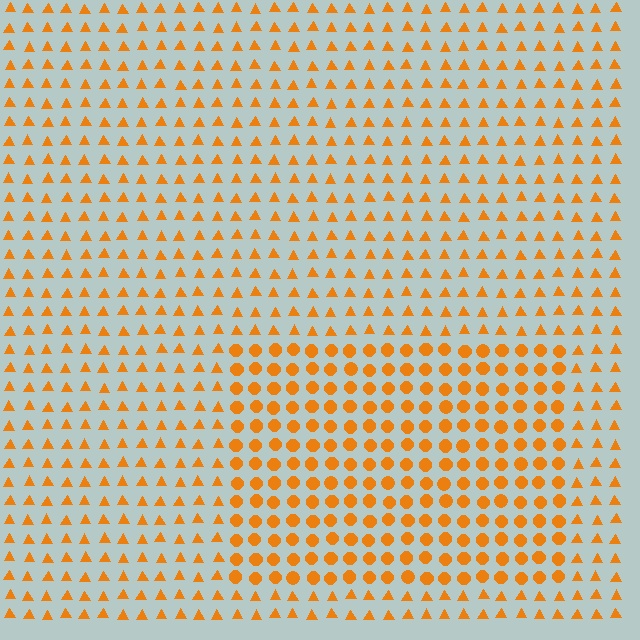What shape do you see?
I see a rectangle.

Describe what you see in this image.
The image is filled with small orange elements arranged in a uniform grid. A rectangle-shaped region contains circles, while the surrounding area contains triangles. The boundary is defined purely by the change in element shape.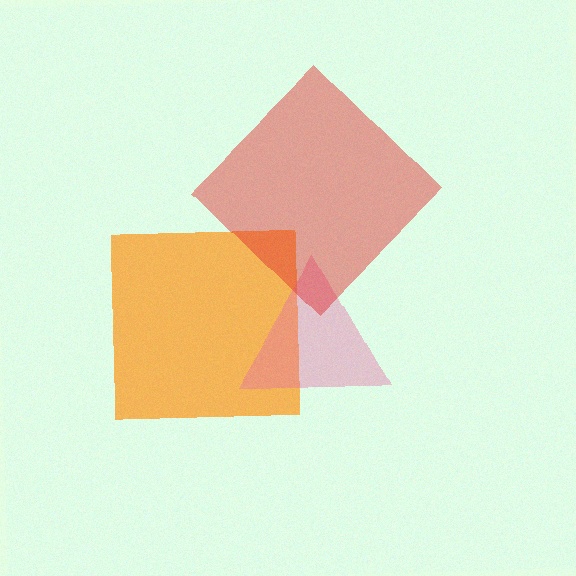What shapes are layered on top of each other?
The layered shapes are: an orange square, a pink triangle, a red diamond.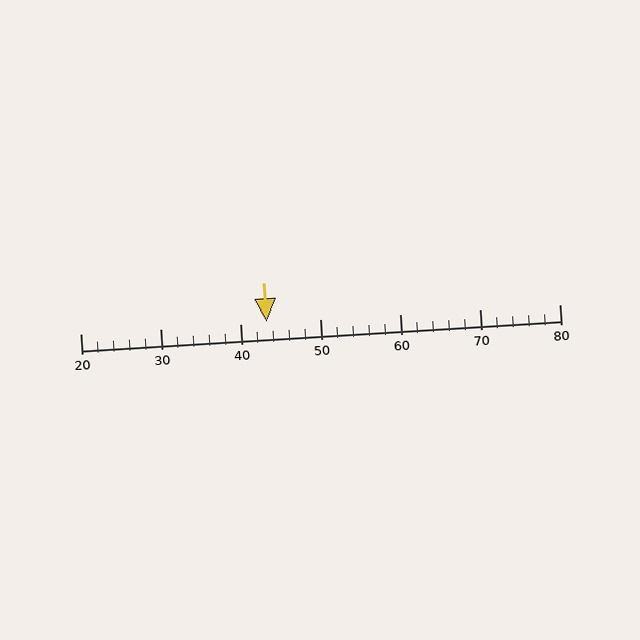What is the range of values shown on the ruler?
The ruler shows values from 20 to 80.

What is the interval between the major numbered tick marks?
The major tick marks are spaced 10 units apart.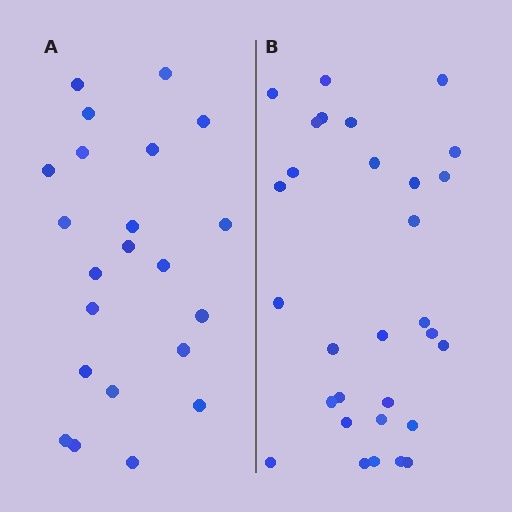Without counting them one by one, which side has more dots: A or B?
Region B (the right region) has more dots.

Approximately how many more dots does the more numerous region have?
Region B has roughly 8 or so more dots than region A.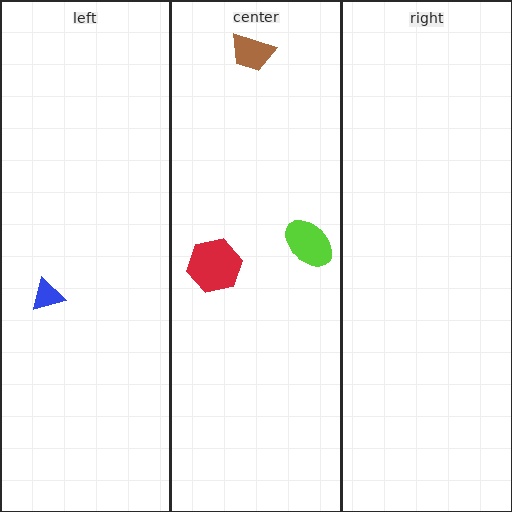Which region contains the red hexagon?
The center region.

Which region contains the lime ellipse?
The center region.